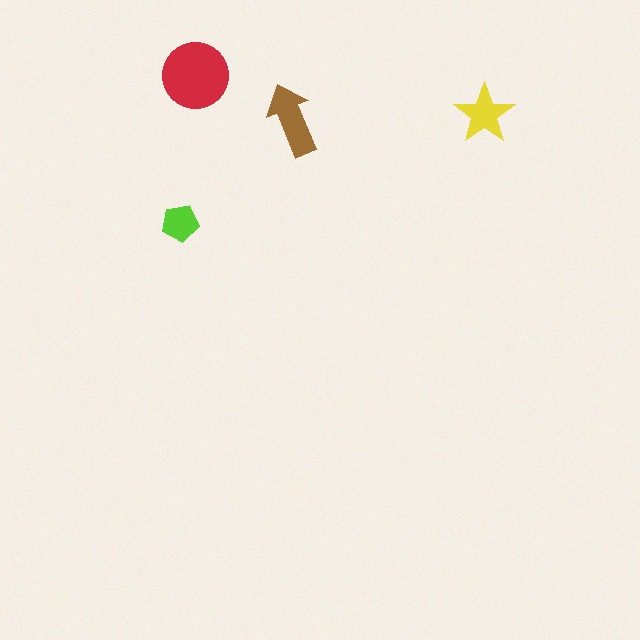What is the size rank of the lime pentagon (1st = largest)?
4th.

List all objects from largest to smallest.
The red circle, the brown arrow, the yellow star, the lime pentagon.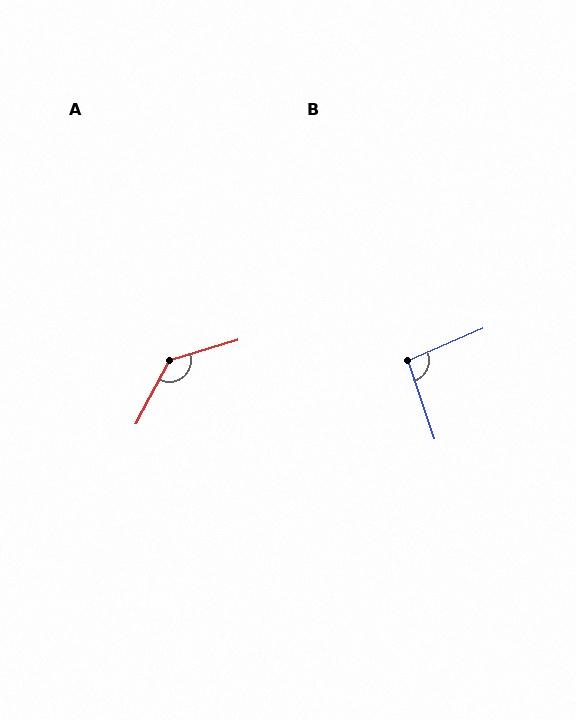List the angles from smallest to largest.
B (95°), A (134°).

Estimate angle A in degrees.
Approximately 134 degrees.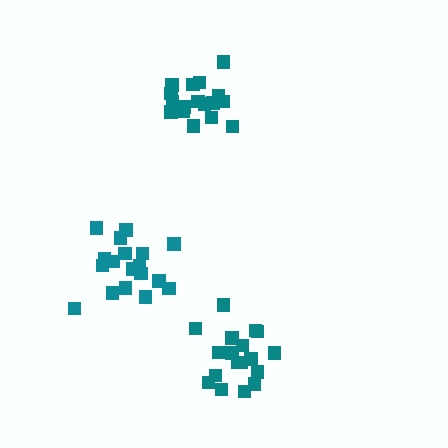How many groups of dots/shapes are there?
There are 3 groups.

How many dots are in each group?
Group 1: 17 dots, Group 2: 18 dots, Group 3: 18 dots (53 total).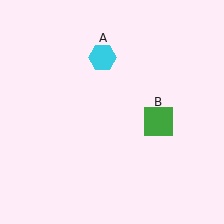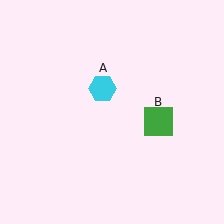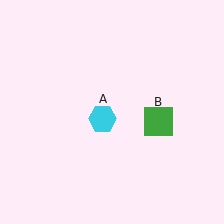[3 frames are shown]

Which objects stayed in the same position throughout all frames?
Green square (object B) remained stationary.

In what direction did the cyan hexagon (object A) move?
The cyan hexagon (object A) moved down.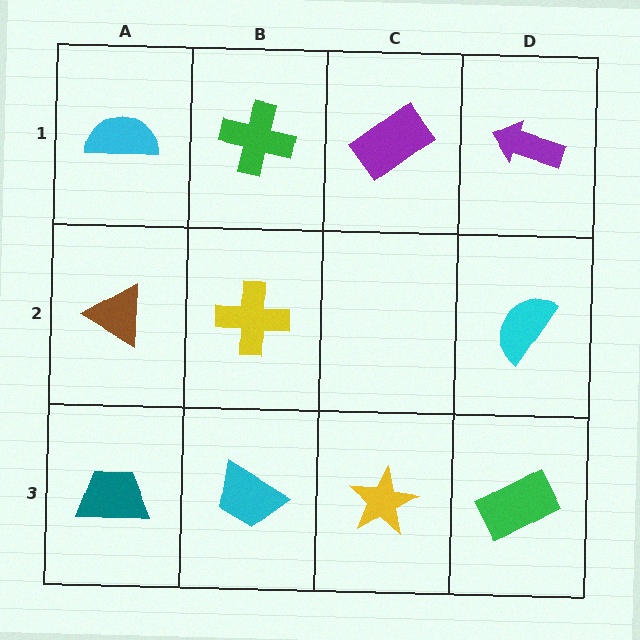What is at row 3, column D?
A green rectangle.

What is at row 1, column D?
A purple arrow.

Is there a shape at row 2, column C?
No, that cell is empty.